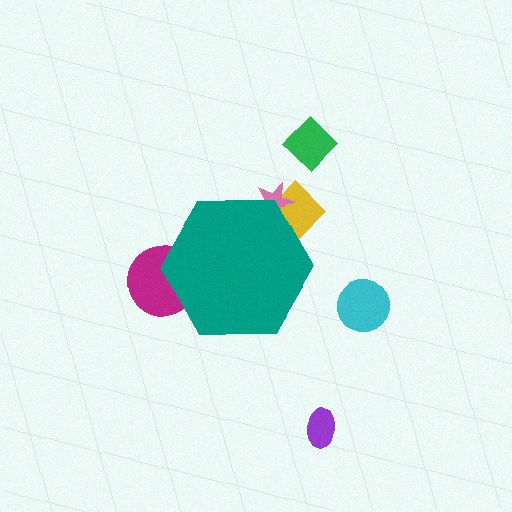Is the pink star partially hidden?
Yes, the pink star is partially hidden behind the teal hexagon.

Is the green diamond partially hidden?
No, the green diamond is fully visible.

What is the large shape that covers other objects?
A teal hexagon.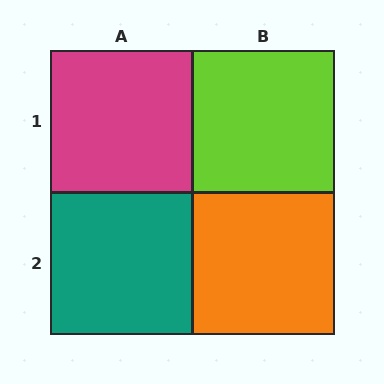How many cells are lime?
1 cell is lime.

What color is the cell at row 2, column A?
Teal.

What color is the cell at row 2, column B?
Orange.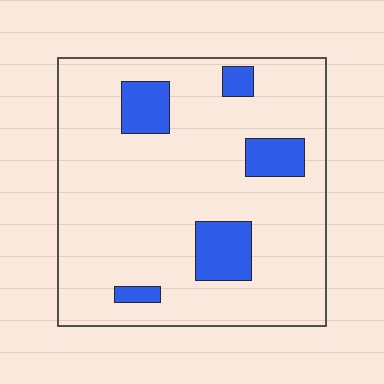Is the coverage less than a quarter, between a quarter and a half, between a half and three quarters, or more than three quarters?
Less than a quarter.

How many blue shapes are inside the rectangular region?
5.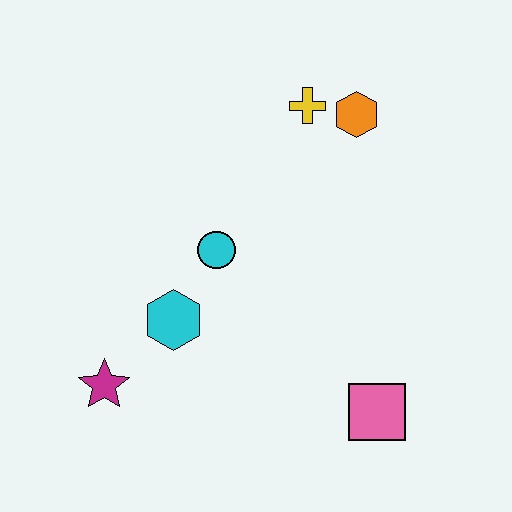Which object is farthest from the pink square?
The yellow cross is farthest from the pink square.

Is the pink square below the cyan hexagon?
Yes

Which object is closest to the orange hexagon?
The yellow cross is closest to the orange hexagon.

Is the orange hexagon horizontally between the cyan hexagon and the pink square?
Yes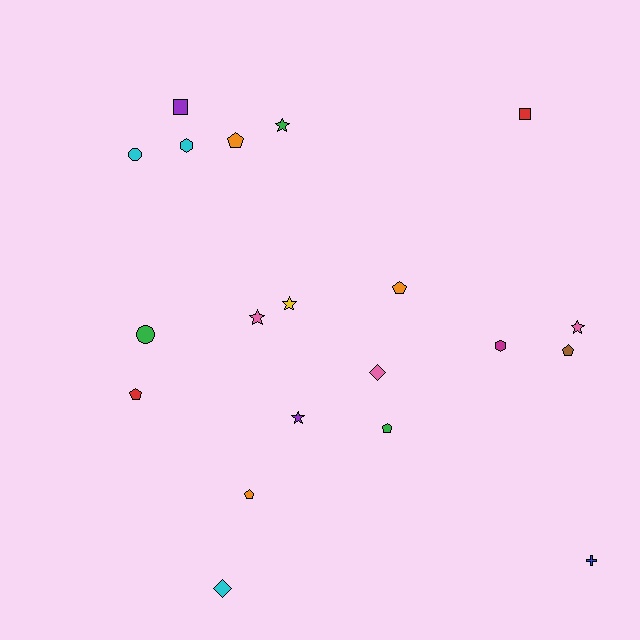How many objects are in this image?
There are 20 objects.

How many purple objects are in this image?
There are 2 purple objects.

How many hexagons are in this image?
There are 2 hexagons.